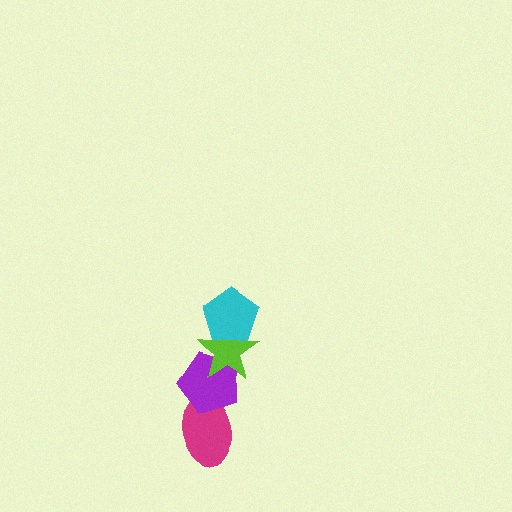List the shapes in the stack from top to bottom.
From top to bottom: the cyan pentagon, the lime star, the purple pentagon, the magenta ellipse.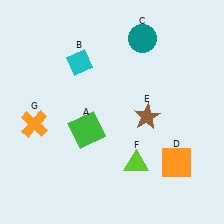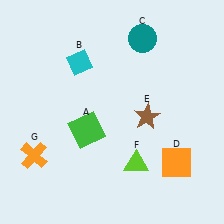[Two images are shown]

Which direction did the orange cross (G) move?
The orange cross (G) moved down.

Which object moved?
The orange cross (G) moved down.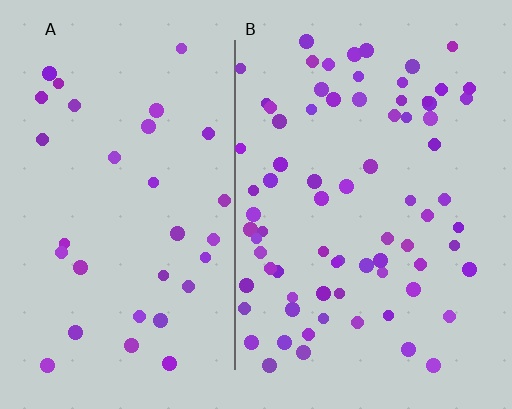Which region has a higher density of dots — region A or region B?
B (the right).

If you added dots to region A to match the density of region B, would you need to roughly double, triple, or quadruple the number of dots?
Approximately double.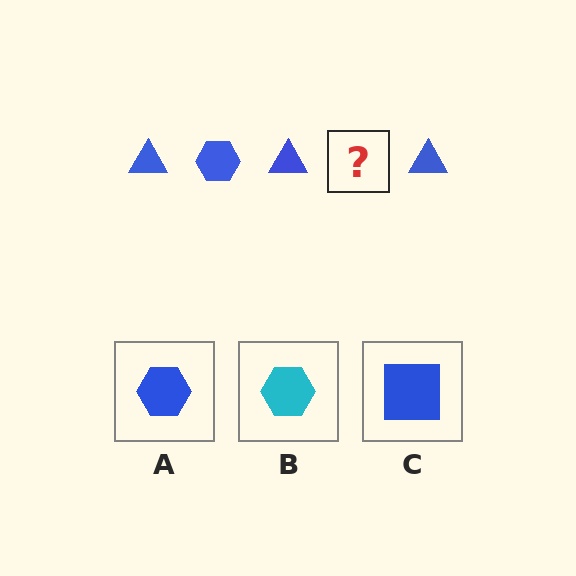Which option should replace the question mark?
Option A.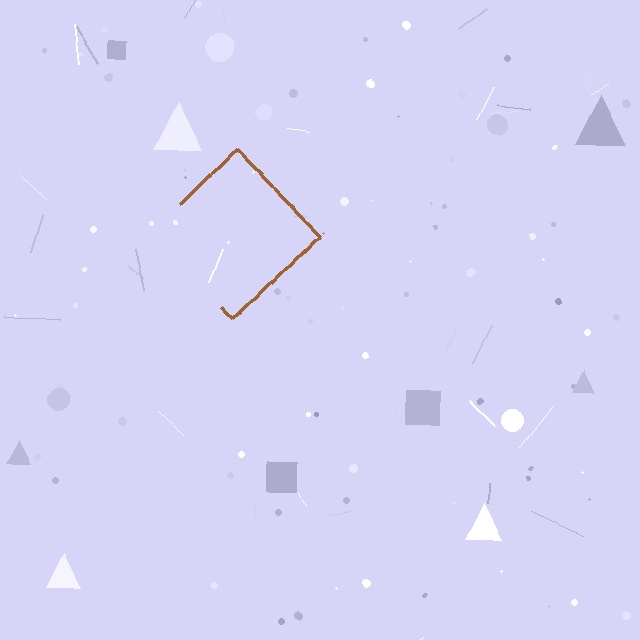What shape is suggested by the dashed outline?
The dashed outline suggests a diamond.